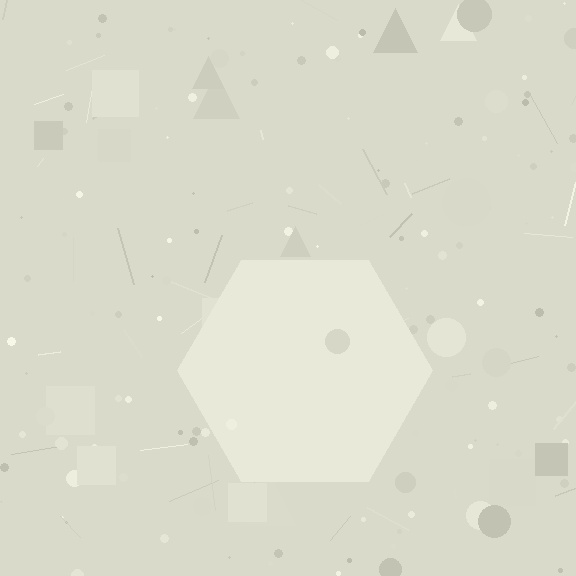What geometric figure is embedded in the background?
A hexagon is embedded in the background.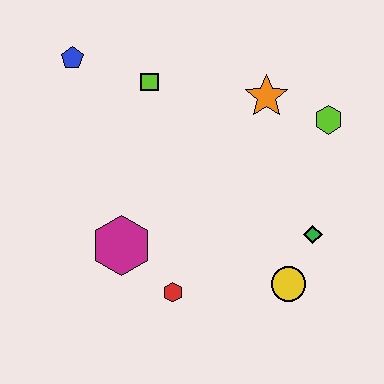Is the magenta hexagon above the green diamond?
No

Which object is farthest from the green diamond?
The blue pentagon is farthest from the green diamond.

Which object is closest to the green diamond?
The yellow circle is closest to the green diamond.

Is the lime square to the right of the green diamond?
No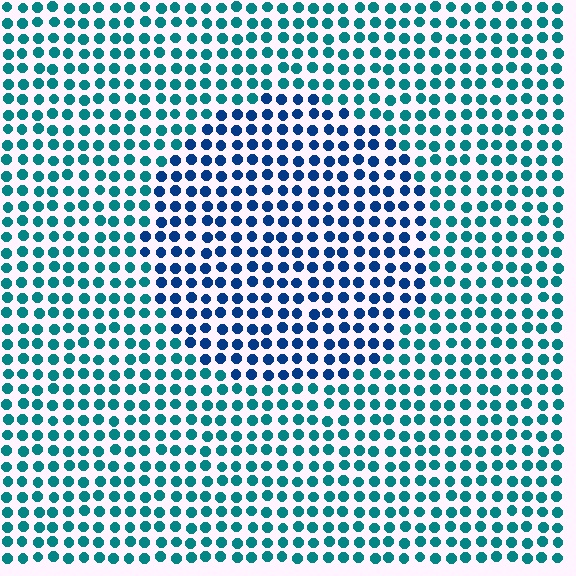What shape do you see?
I see a circle.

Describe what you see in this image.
The image is filled with small teal elements in a uniform arrangement. A circle-shaped region is visible where the elements are tinted to a slightly different hue, forming a subtle color boundary.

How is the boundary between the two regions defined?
The boundary is defined purely by a slight shift in hue (about 37 degrees). Spacing, size, and orientation are identical on both sides.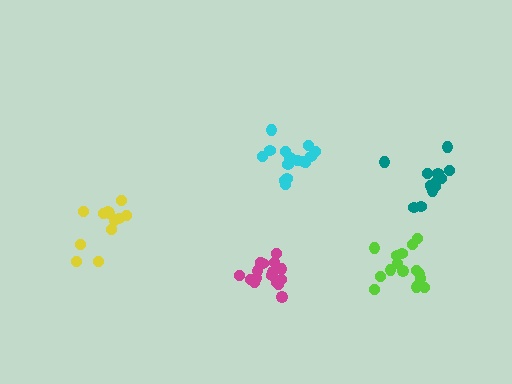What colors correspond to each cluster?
The clusters are colored: magenta, yellow, teal, cyan, lime.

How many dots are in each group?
Group 1: 16 dots, Group 2: 12 dots, Group 3: 13 dots, Group 4: 15 dots, Group 5: 15 dots (71 total).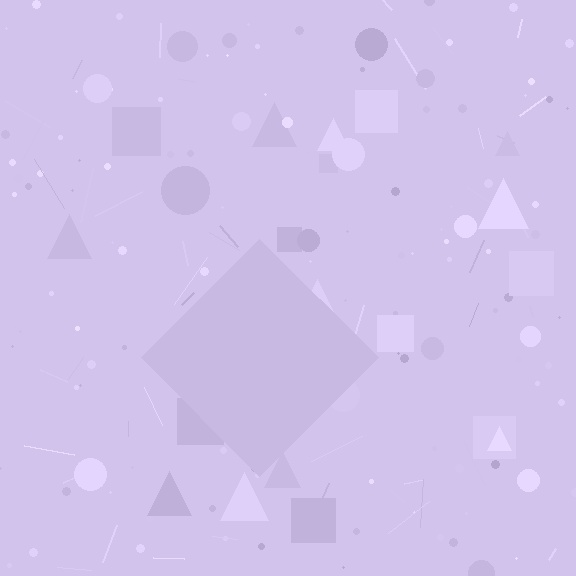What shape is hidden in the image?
A diamond is hidden in the image.